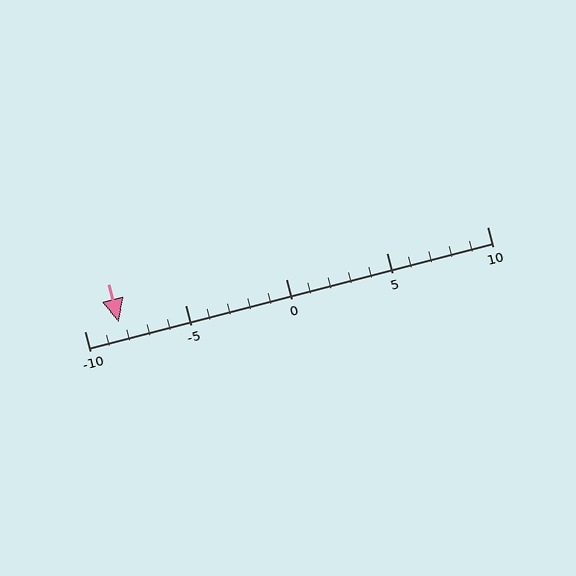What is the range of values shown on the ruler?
The ruler shows values from -10 to 10.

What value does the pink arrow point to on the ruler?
The pink arrow points to approximately -8.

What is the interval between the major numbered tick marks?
The major tick marks are spaced 5 units apart.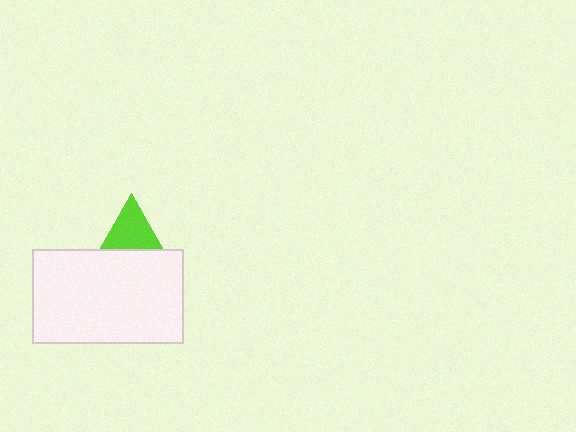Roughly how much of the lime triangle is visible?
About half of it is visible (roughly 47%).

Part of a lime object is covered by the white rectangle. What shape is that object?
It is a triangle.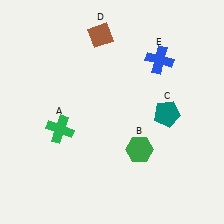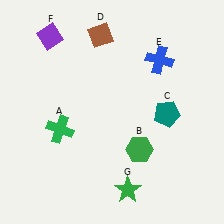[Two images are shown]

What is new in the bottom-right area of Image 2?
A green star (G) was added in the bottom-right area of Image 2.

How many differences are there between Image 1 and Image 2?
There are 2 differences between the two images.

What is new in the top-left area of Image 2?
A purple diamond (F) was added in the top-left area of Image 2.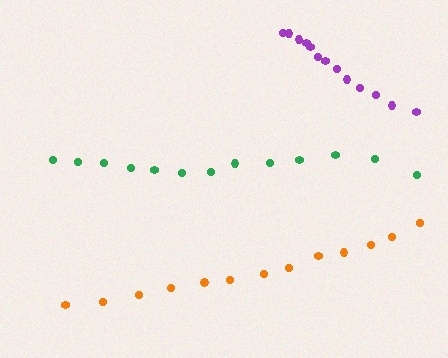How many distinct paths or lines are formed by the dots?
There are 3 distinct paths.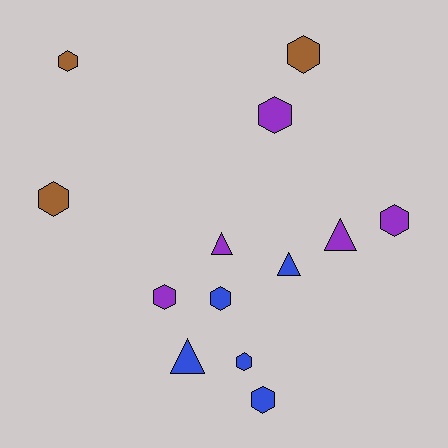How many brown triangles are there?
There are no brown triangles.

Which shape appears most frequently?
Hexagon, with 9 objects.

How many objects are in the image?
There are 13 objects.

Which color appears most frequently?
Purple, with 5 objects.